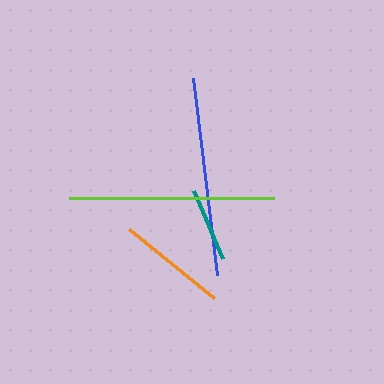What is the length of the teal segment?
The teal segment is approximately 74 pixels long.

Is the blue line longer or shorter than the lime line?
The lime line is longer than the blue line.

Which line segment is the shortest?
The teal line is the shortest at approximately 74 pixels.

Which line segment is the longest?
The lime line is the longest at approximately 205 pixels.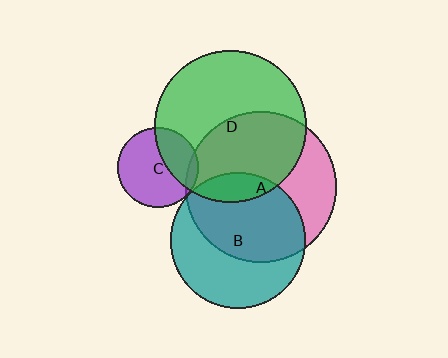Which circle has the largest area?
Circle D (green).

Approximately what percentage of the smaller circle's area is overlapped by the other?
Approximately 35%.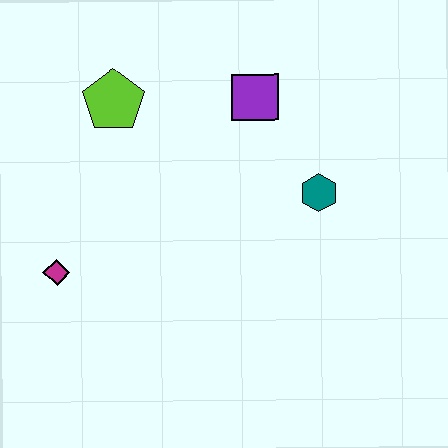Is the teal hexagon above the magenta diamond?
Yes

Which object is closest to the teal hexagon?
The purple square is closest to the teal hexagon.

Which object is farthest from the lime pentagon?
The teal hexagon is farthest from the lime pentagon.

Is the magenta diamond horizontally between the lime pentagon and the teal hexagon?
No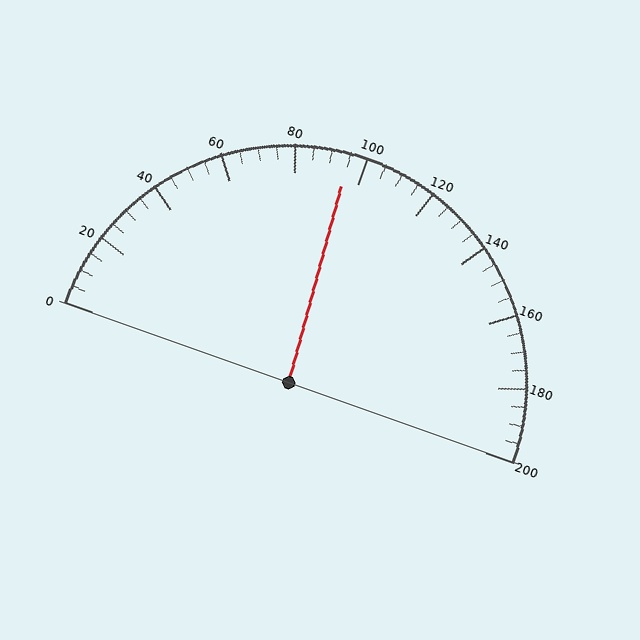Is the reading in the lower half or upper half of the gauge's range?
The reading is in the lower half of the range (0 to 200).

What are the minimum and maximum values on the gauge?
The gauge ranges from 0 to 200.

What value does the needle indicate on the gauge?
The needle indicates approximately 95.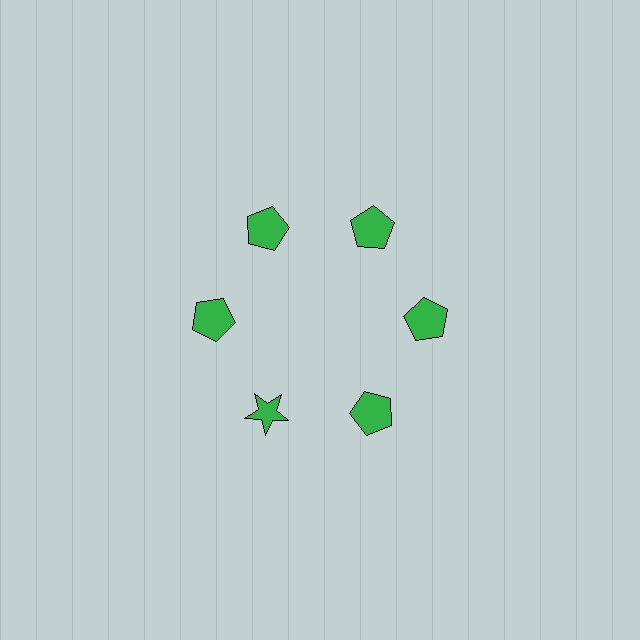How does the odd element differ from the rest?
It has a different shape: star instead of pentagon.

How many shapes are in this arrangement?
There are 6 shapes arranged in a ring pattern.